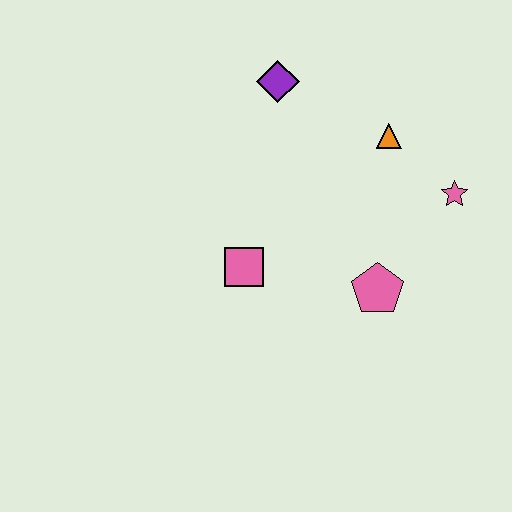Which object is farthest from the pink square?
The pink star is farthest from the pink square.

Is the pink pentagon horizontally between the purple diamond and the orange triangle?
Yes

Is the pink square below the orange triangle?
Yes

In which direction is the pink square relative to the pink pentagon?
The pink square is to the left of the pink pentagon.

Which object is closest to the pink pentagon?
The pink star is closest to the pink pentagon.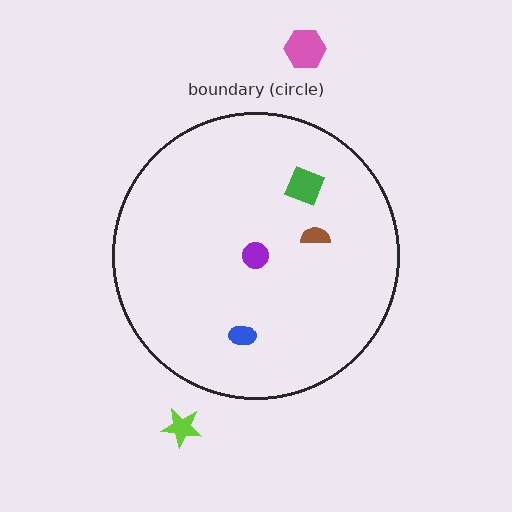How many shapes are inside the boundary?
4 inside, 2 outside.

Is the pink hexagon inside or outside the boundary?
Outside.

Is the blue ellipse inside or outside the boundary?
Inside.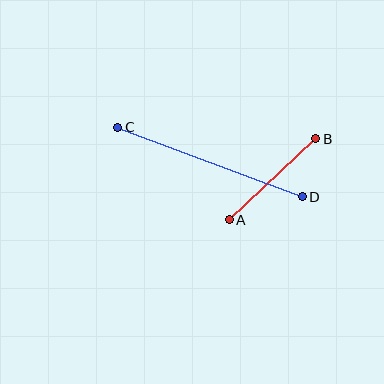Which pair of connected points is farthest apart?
Points C and D are farthest apart.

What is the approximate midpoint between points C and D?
The midpoint is at approximately (210, 162) pixels.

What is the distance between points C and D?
The distance is approximately 198 pixels.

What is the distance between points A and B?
The distance is approximately 118 pixels.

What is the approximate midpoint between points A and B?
The midpoint is at approximately (272, 179) pixels.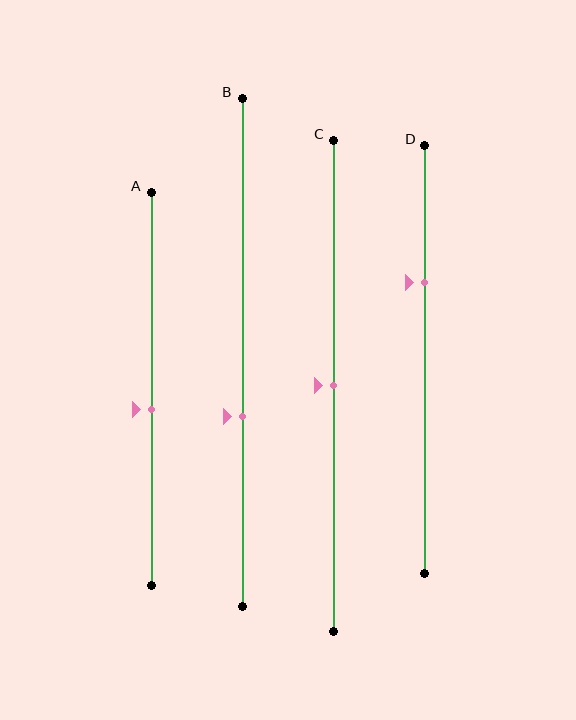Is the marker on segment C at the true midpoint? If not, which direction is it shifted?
Yes, the marker on segment C is at the true midpoint.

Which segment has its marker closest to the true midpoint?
Segment C has its marker closest to the true midpoint.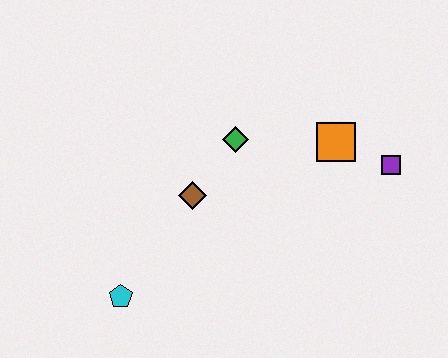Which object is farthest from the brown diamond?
The purple square is farthest from the brown diamond.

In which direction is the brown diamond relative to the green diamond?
The brown diamond is below the green diamond.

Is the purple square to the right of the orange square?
Yes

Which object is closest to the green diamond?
The brown diamond is closest to the green diamond.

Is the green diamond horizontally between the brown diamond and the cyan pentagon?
No